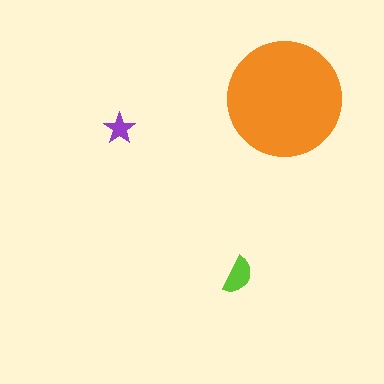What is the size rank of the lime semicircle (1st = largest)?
2nd.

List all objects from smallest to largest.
The purple star, the lime semicircle, the orange circle.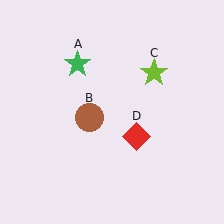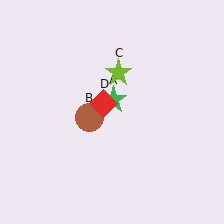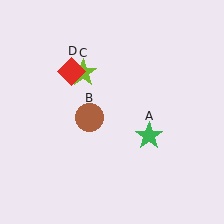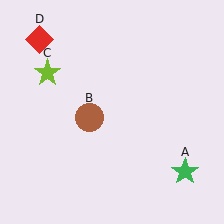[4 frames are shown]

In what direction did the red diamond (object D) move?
The red diamond (object D) moved up and to the left.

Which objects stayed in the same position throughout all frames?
Brown circle (object B) remained stationary.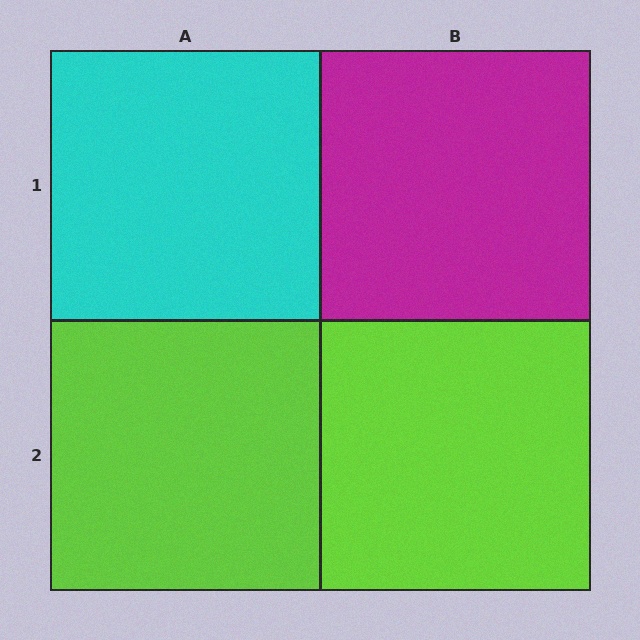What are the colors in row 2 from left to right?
Lime, lime.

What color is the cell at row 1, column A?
Cyan.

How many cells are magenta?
1 cell is magenta.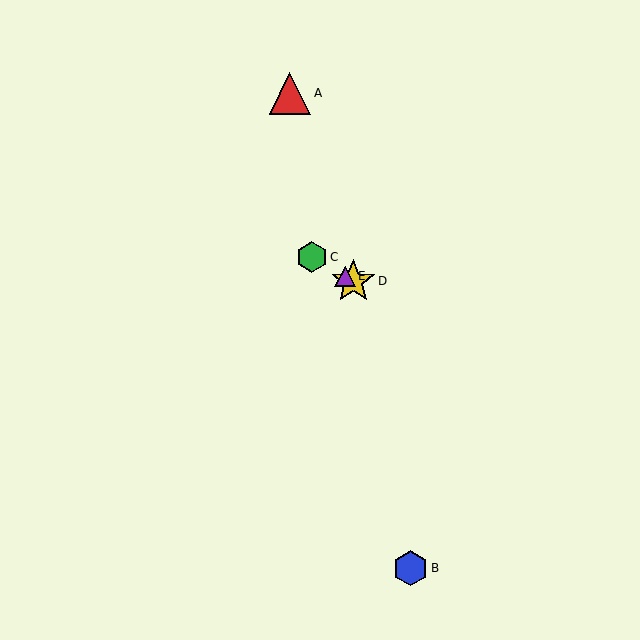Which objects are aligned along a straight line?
Objects C, D, E are aligned along a straight line.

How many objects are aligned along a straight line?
3 objects (C, D, E) are aligned along a straight line.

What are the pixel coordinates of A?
Object A is at (290, 93).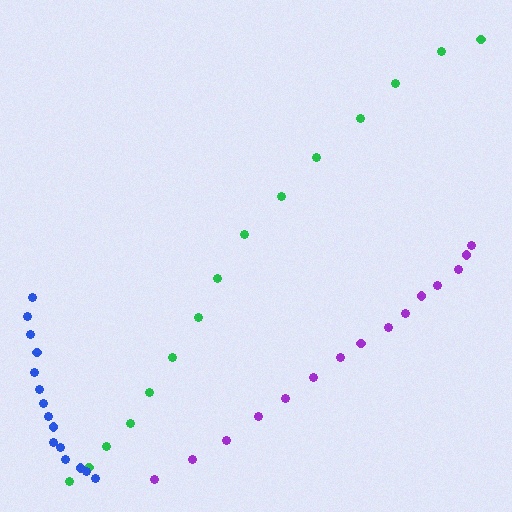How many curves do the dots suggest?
There are 3 distinct paths.